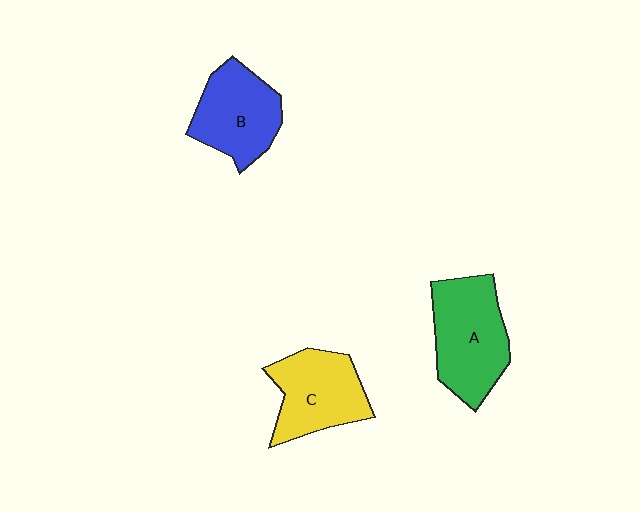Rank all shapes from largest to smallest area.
From largest to smallest: A (green), C (yellow), B (blue).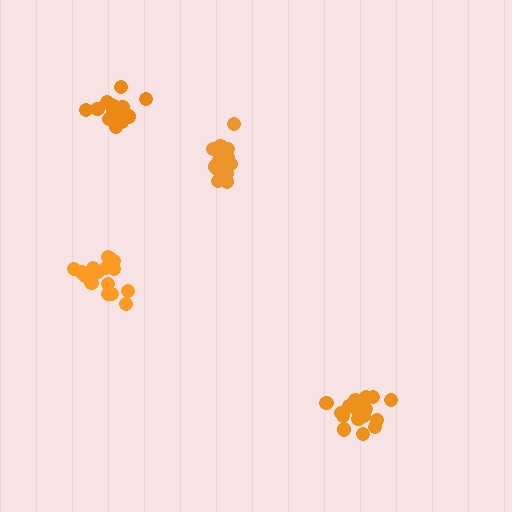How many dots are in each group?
Group 1: 14 dots, Group 2: 18 dots, Group 3: 18 dots, Group 4: 15 dots (65 total).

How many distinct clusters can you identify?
There are 4 distinct clusters.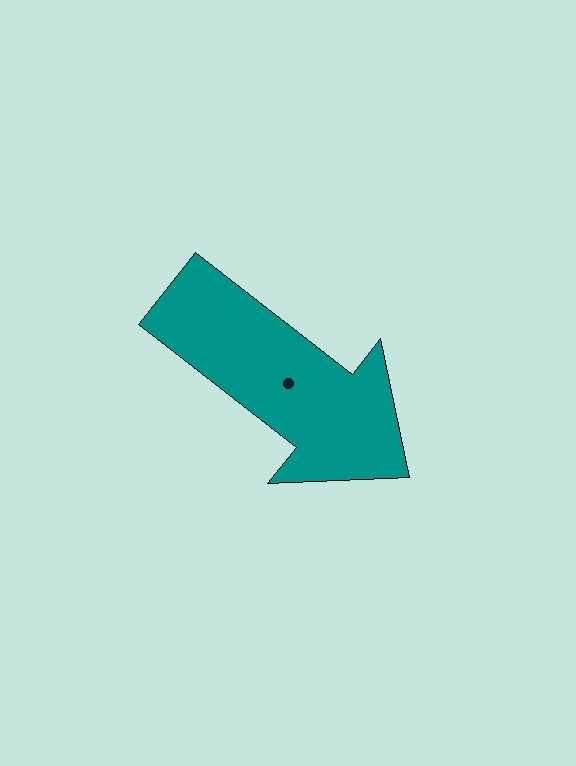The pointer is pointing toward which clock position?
Roughly 4 o'clock.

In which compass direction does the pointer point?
Southeast.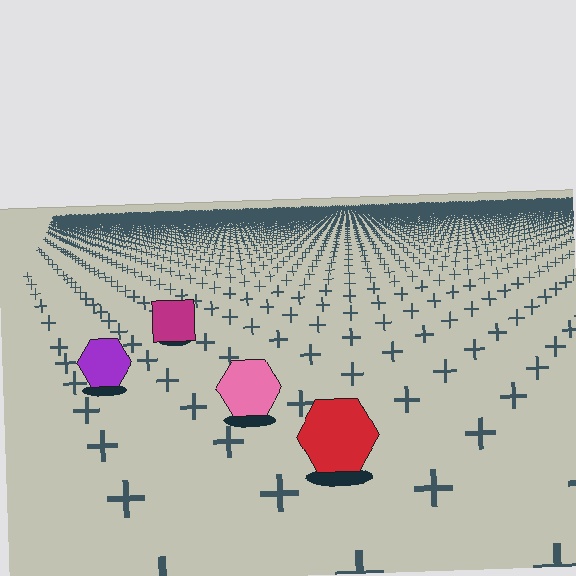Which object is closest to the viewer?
The red hexagon is closest. The texture marks near it are larger and more spread out.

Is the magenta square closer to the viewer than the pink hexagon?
No. The pink hexagon is closer — you can tell from the texture gradient: the ground texture is coarser near it.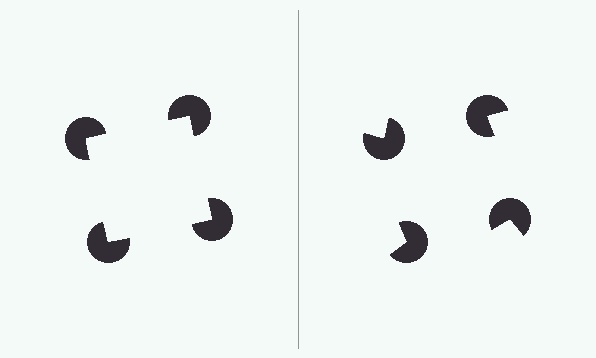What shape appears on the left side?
An illusory square.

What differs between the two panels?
The pac-man discs are positioned identically on both sides; only the wedge orientations differ. On the left they align to a square; on the right they are misaligned.